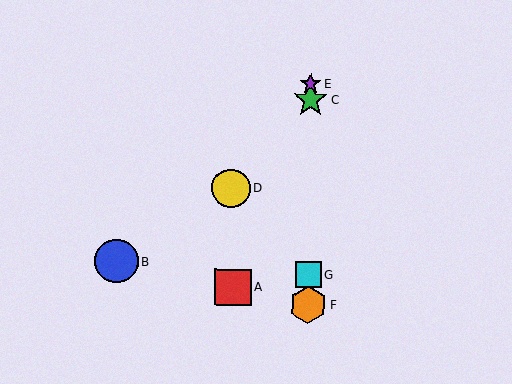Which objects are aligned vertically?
Objects C, E, F, G are aligned vertically.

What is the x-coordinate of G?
Object G is at x≈308.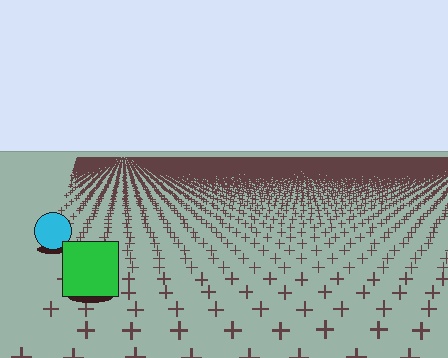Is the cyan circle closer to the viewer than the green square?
No. The green square is closer — you can tell from the texture gradient: the ground texture is coarser near it.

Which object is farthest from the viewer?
The cyan circle is farthest from the viewer. It appears smaller and the ground texture around it is denser.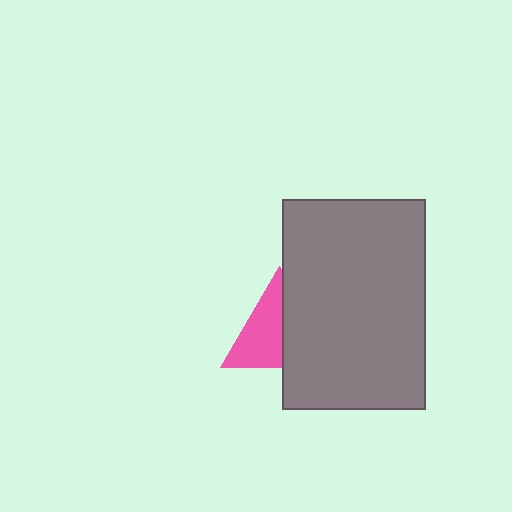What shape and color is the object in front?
The object in front is a gray rectangle.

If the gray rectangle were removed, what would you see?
You would see the complete pink triangle.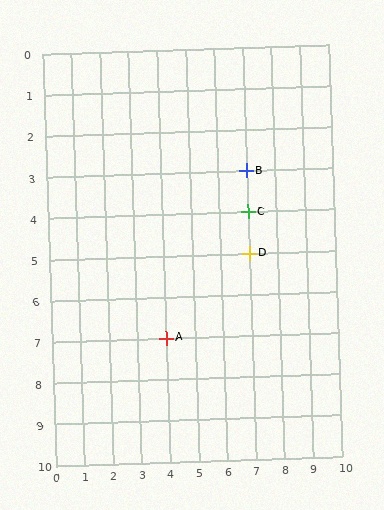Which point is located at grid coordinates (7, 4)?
Point C is at (7, 4).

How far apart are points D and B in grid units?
Points D and B are 2 rows apart.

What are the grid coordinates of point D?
Point D is at grid coordinates (7, 5).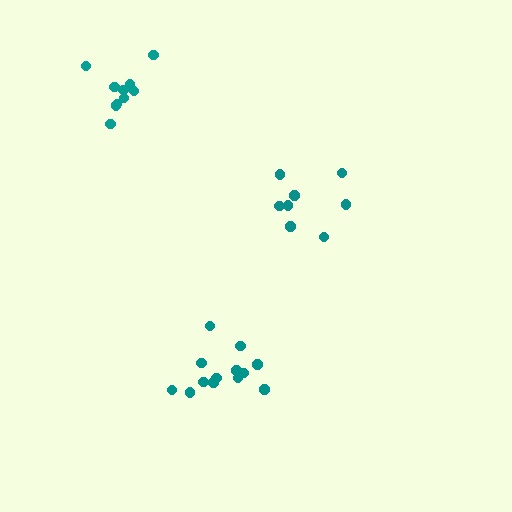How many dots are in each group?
Group 1: 8 dots, Group 2: 10 dots, Group 3: 13 dots (31 total).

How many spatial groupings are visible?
There are 3 spatial groupings.